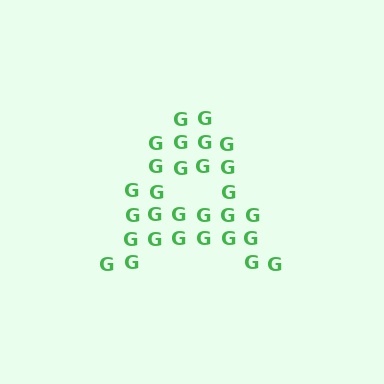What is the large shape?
The large shape is the letter A.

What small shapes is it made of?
It is made of small letter G's.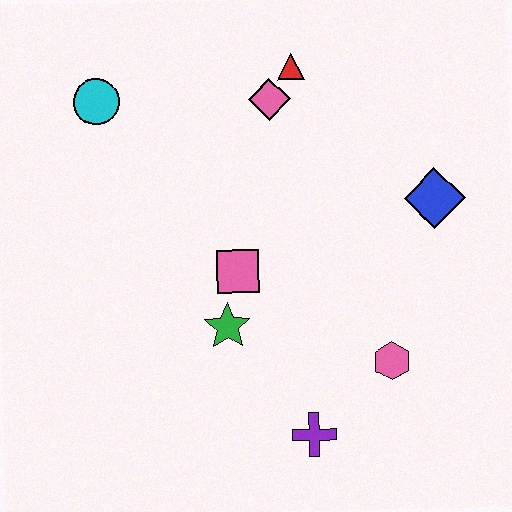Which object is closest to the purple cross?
The pink hexagon is closest to the purple cross.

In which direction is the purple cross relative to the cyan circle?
The purple cross is below the cyan circle.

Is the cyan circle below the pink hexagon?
No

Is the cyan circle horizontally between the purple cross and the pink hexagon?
No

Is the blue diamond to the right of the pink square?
Yes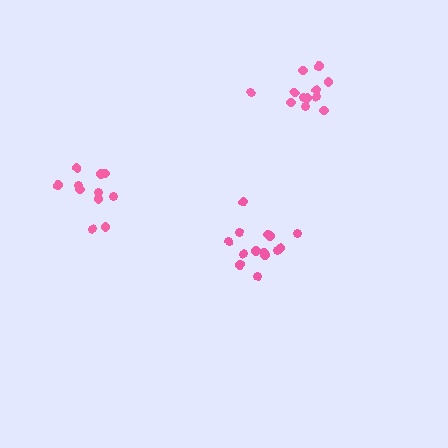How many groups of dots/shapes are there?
There are 3 groups.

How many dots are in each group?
Group 1: 11 dots, Group 2: 12 dots, Group 3: 14 dots (37 total).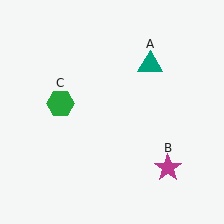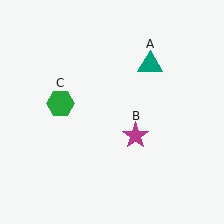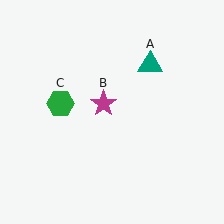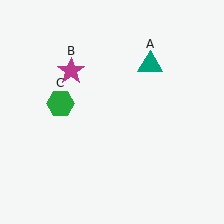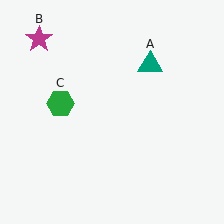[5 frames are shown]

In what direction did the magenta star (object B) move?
The magenta star (object B) moved up and to the left.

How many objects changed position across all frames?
1 object changed position: magenta star (object B).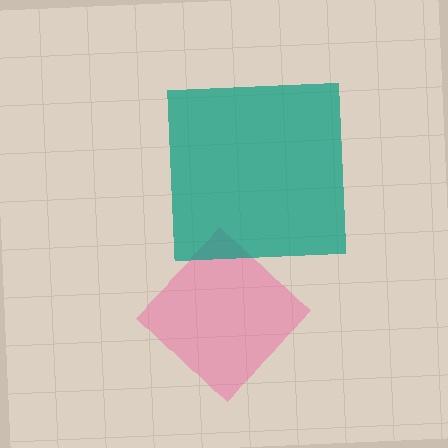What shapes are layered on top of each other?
The layered shapes are: a pink diamond, a teal square.